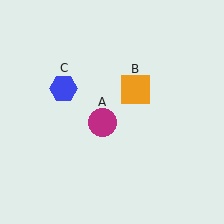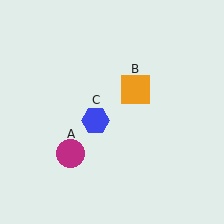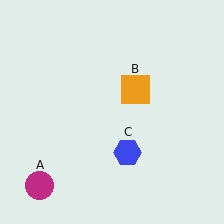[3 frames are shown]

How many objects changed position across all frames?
2 objects changed position: magenta circle (object A), blue hexagon (object C).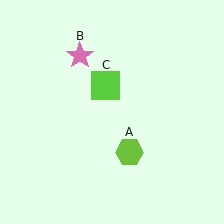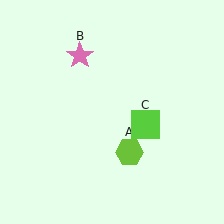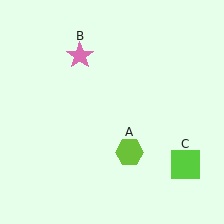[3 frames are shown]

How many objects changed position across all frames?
1 object changed position: lime square (object C).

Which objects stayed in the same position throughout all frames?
Lime hexagon (object A) and pink star (object B) remained stationary.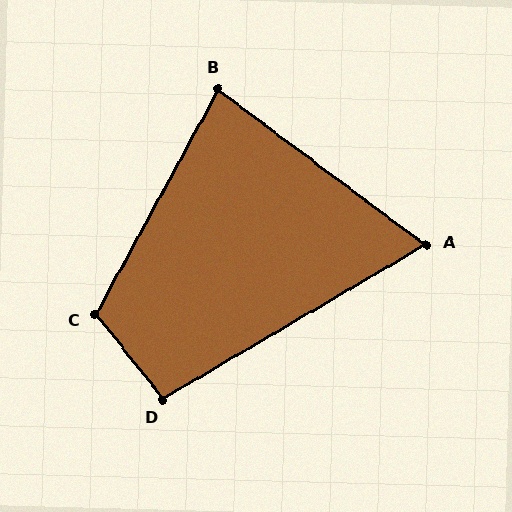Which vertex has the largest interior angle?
C, at approximately 113 degrees.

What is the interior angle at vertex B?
Approximately 82 degrees (acute).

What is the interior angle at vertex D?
Approximately 98 degrees (obtuse).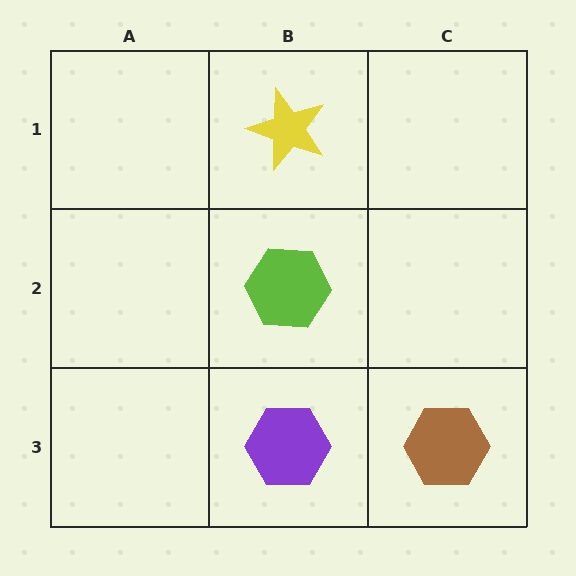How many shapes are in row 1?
1 shape.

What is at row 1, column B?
A yellow star.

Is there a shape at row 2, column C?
No, that cell is empty.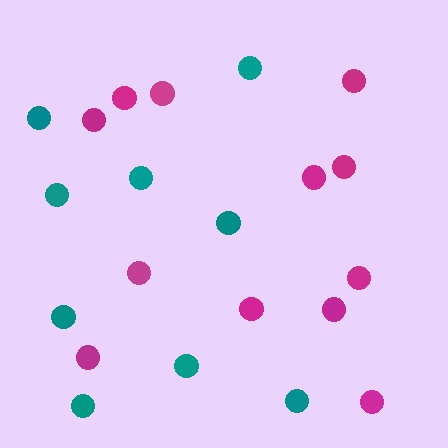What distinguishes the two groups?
There are 2 groups: one group of teal circles (9) and one group of magenta circles (12).